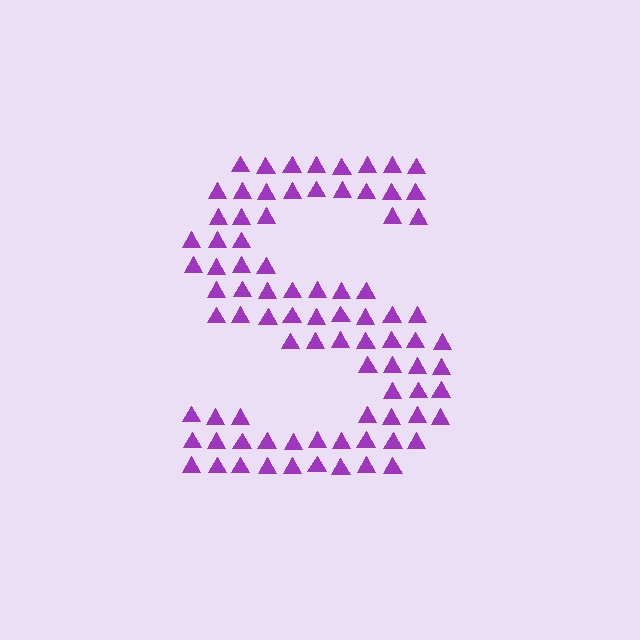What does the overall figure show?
The overall figure shows the letter S.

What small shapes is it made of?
It is made of small triangles.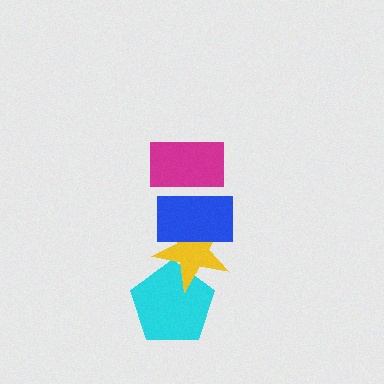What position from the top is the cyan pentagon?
The cyan pentagon is 4th from the top.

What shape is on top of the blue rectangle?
The magenta rectangle is on top of the blue rectangle.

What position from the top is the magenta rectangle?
The magenta rectangle is 1st from the top.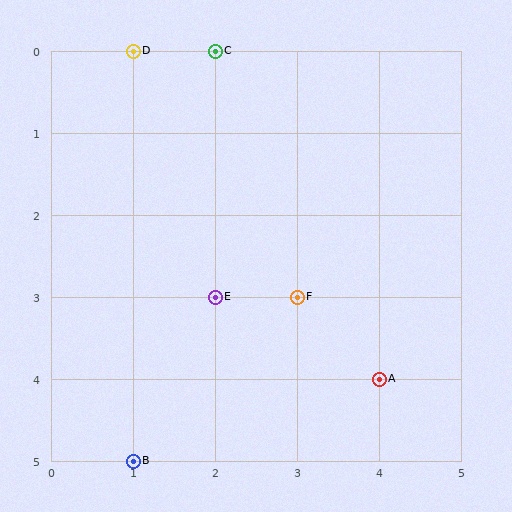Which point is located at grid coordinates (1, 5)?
Point B is at (1, 5).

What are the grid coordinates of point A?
Point A is at grid coordinates (4, 4).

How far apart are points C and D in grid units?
Points C and D are 1 column apart.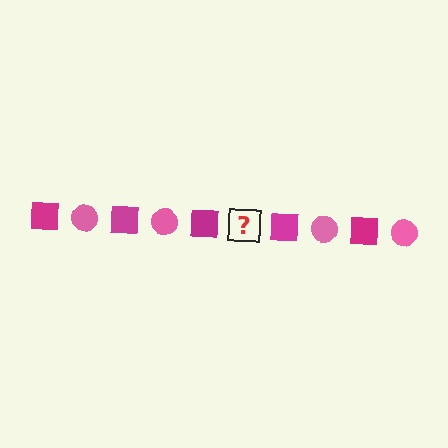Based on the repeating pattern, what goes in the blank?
The blank should be a pink circle.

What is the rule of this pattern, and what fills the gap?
The rule is that the pattern alternates between magenta square and pink circle. The gap should be filled with a pink circle.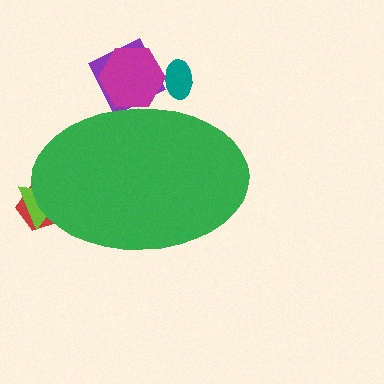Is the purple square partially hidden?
Yes, the purple square is partially hidden behind the green ellipse.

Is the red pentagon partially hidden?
Yes, the red pentagon is partially hidden behind the green ellipse.